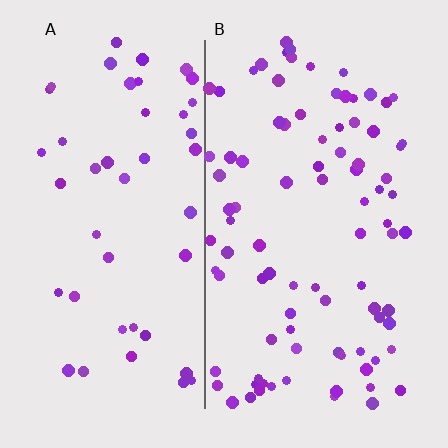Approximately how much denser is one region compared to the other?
Approximately 1.9× — region B over region A.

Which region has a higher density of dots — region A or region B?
B (the right).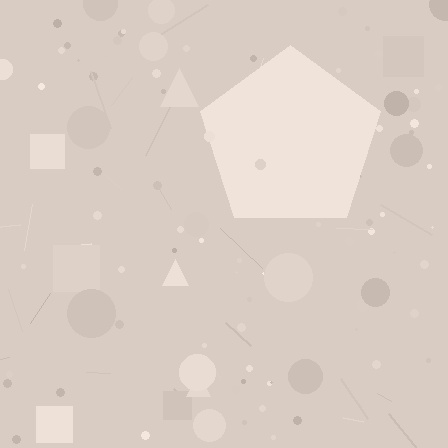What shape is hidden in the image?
A pentagon is hidden in the image.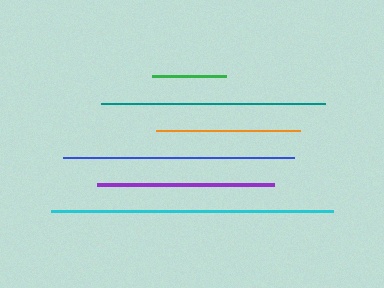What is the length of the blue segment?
The blue segment is approximately 231 pixels long.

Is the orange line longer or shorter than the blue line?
The blue line is longer than the orange line.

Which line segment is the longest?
The cyan line is the longest at approximately 281 pixels.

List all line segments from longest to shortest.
From longest to shortest: cyan, blue, teal, purple, orange, green.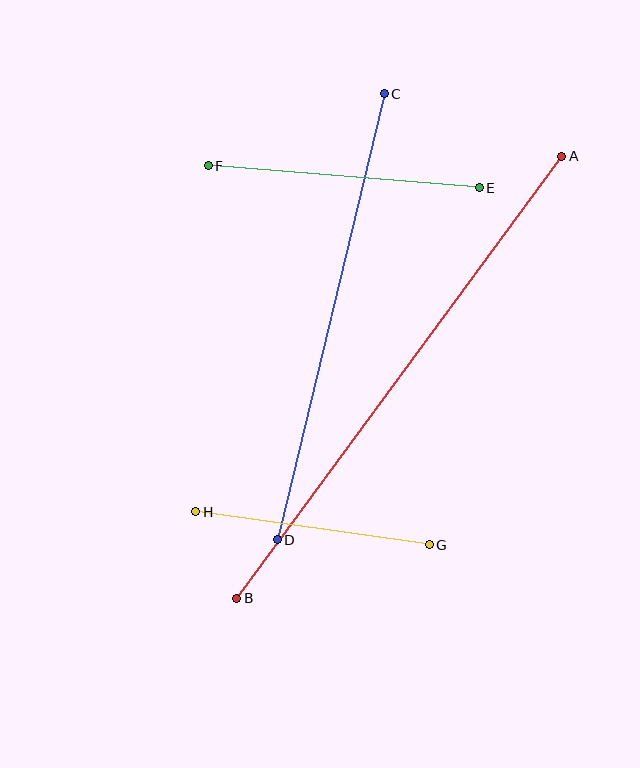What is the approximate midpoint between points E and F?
The midpoint is at approximately (344, 177) pixels.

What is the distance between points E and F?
The distance is approximately 272 pixels.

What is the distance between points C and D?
The distance is approximately 459 pixels.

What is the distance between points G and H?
The distance is approximately 236 pixels.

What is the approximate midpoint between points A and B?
The midpoint is at approximately (399, 377) pixels.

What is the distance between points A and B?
The distance is approximately 549 pixels.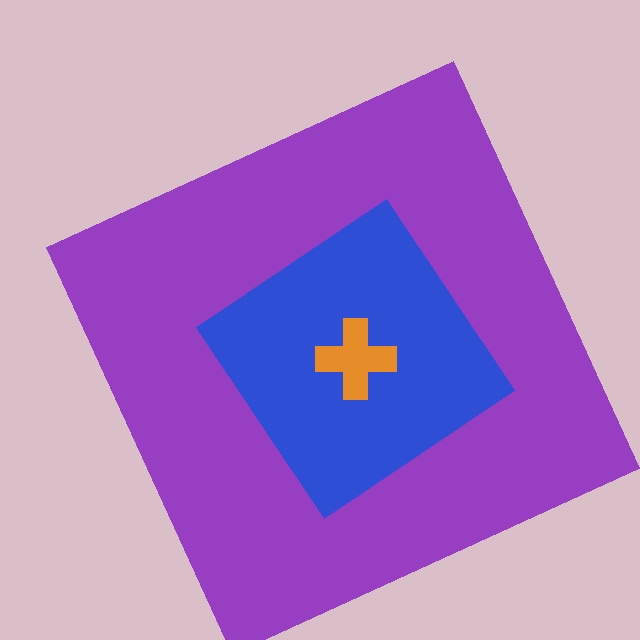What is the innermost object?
The orange cross.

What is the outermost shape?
The purple square.